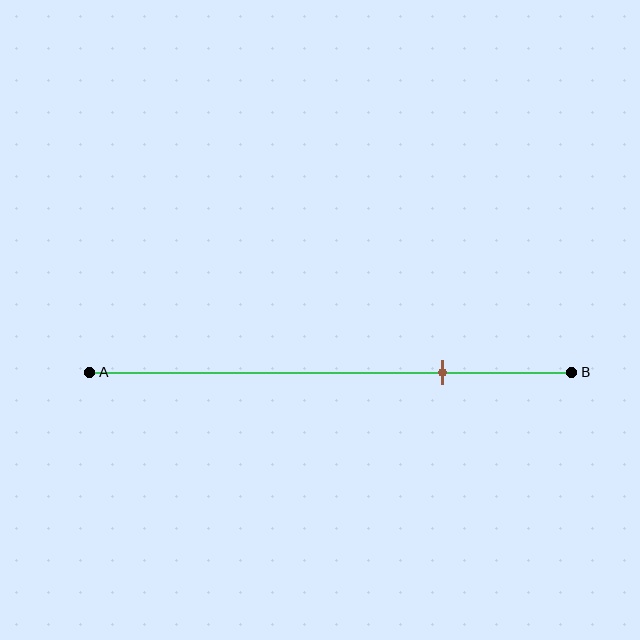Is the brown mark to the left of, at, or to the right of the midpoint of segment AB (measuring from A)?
The brown mark is to the right of the midpoint of segment AB.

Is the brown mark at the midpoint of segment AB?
No, the mark is at about 75% from A, not at the 50% midpoint.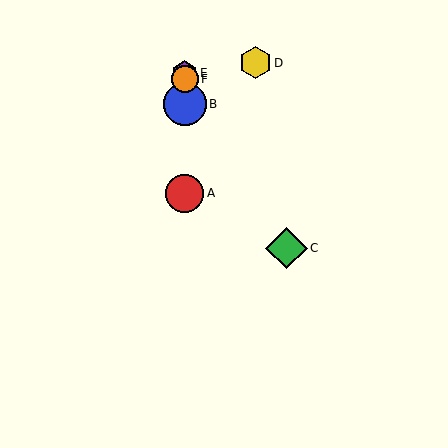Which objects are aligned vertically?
Objects A, B, E, F are aligned vertically.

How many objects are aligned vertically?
4 objects (A, B, E, F) are aligned vertically.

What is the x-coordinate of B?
Object B is at x≈185.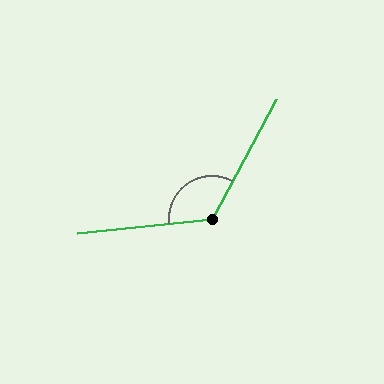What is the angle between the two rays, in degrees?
Approximately 124 degrees.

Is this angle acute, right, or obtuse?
It is obtuse.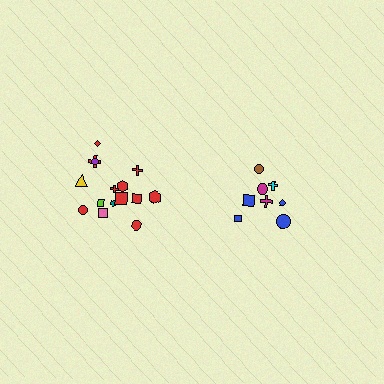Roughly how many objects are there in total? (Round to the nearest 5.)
Roughly 25 objects in total.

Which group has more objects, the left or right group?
The left group.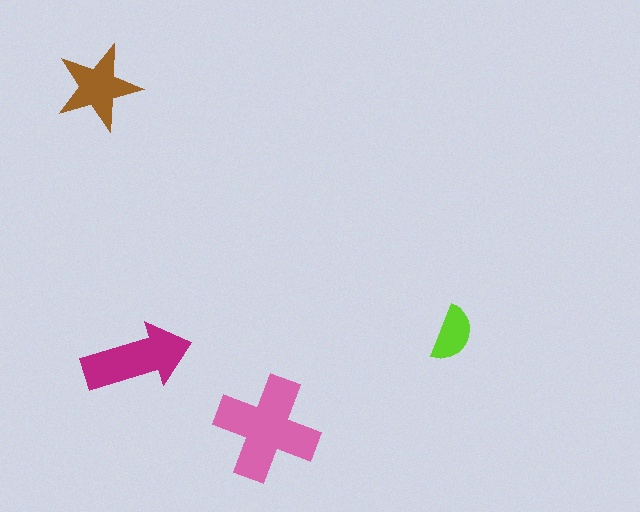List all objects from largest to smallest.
The pink cross, the magenta arrow, the brown star, the lime semicircle.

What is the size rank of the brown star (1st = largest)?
3rd.